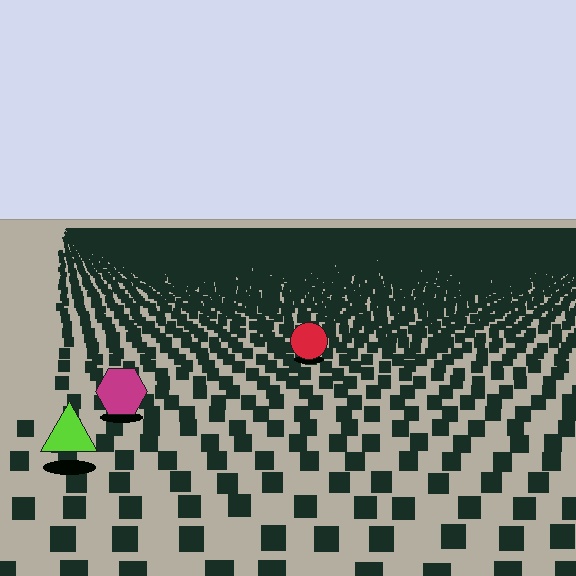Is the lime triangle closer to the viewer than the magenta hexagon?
Yes. The lime triangle is closer — you can tell from the texture gradient: the ground texture is coarser near it.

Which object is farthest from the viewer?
The red circle is farthest from the viewer. It appears smaller and the ground texture around it is denser.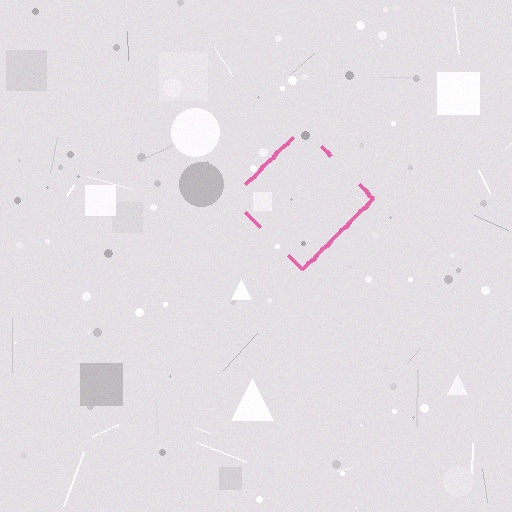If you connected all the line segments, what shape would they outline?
They would outline a diamond.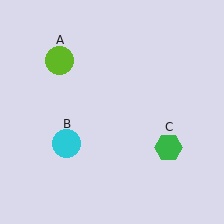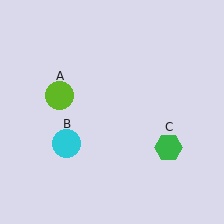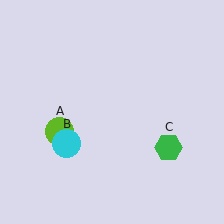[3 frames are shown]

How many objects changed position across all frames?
1 object changed position: lime circle (object A).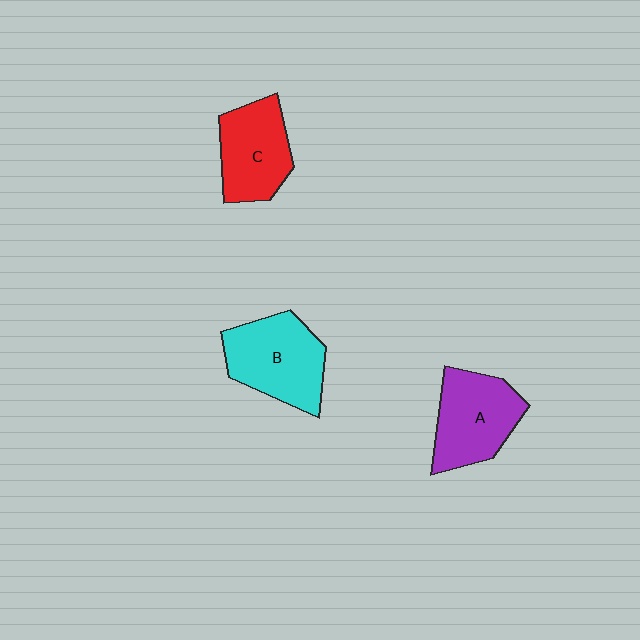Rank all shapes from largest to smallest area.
From largest to smallest: B (cyan), A (purple), C (red).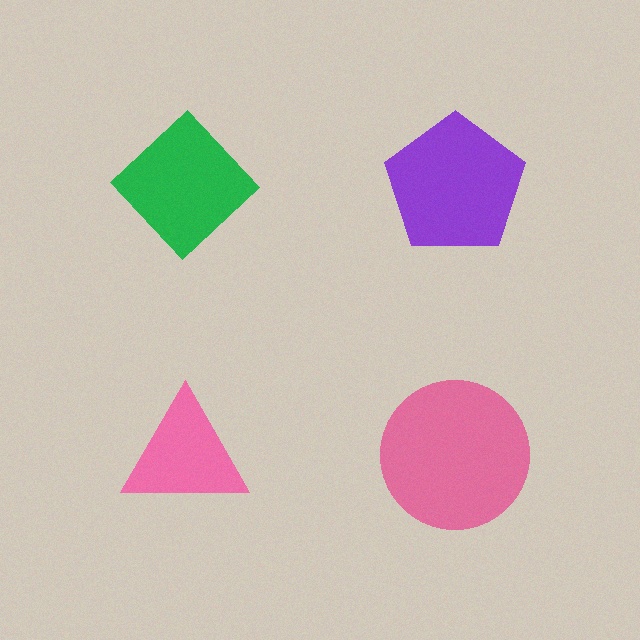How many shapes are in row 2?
2 shapes.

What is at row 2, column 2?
A pink circle.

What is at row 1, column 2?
A purple pentagon.